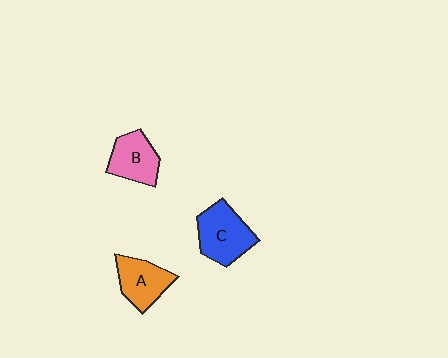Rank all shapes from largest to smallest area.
From largest to smallest: C (blue), A (orange), B (pink).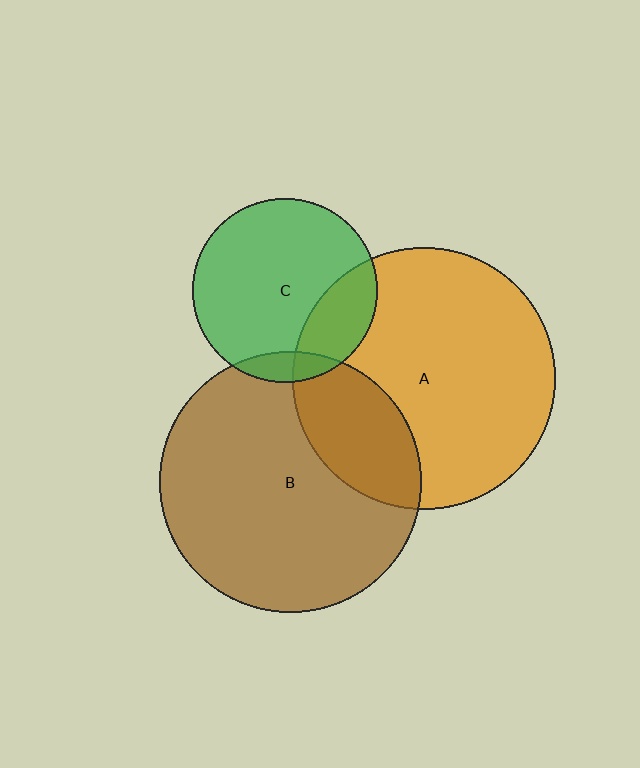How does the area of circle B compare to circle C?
Approximately 2.0 times.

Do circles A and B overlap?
Yes.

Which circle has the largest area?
Circle A (orange).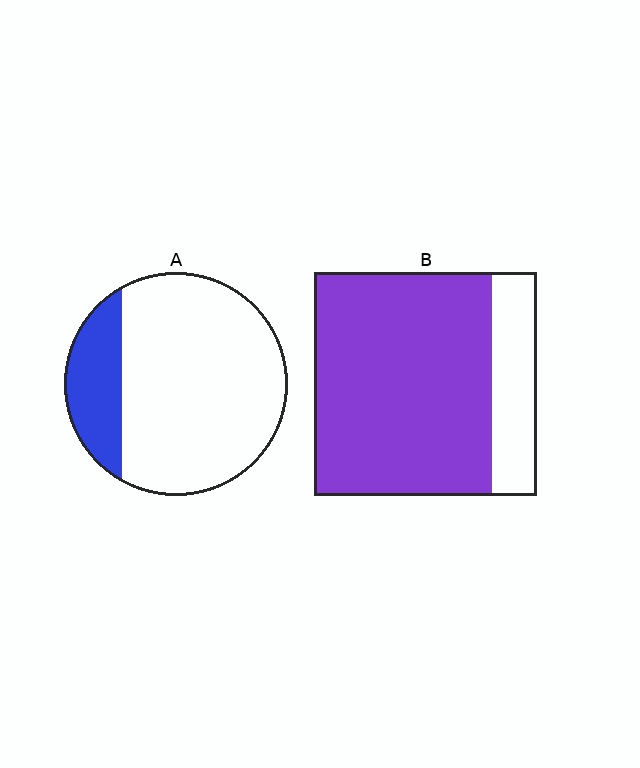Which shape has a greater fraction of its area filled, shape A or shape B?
Shape B.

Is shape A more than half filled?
No.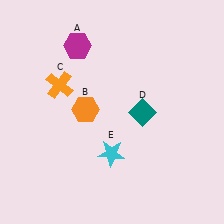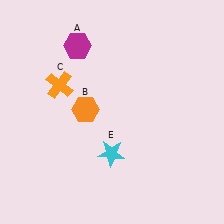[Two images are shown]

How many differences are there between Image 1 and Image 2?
There is 1 difference between the two images.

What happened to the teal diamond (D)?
The teal diamond (D) was removed in Image 2. It was in the bottom-right area of Image 1.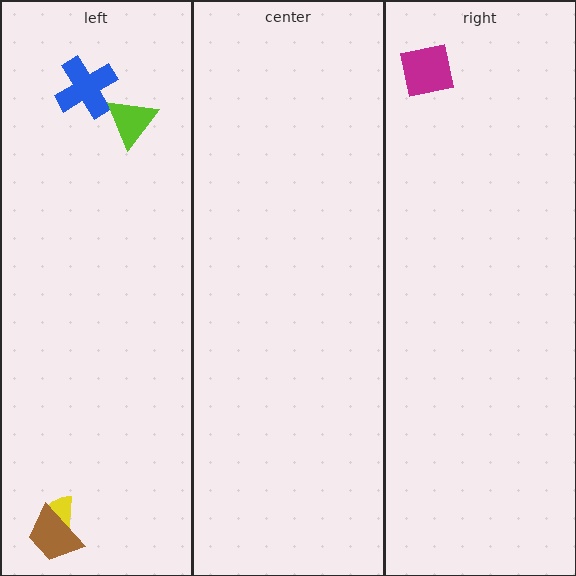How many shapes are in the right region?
1.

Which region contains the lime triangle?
The left region.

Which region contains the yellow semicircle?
The left region.